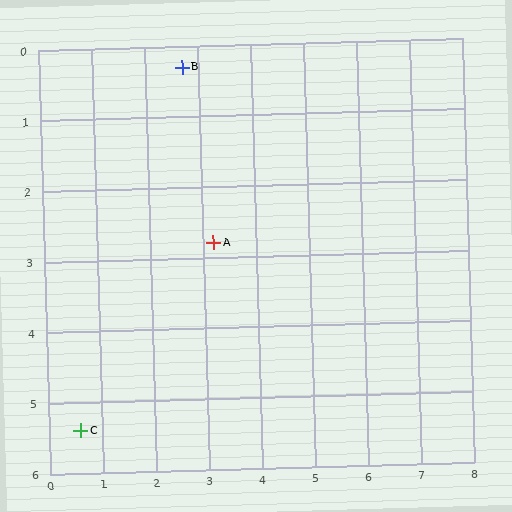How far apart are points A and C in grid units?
Points A and C are about 3.7 grid units apart.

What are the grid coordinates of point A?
Point A is at approximately (3.2, 2.8).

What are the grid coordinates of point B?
Point B is at approximately (2.7, 0.3).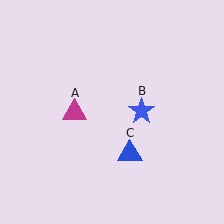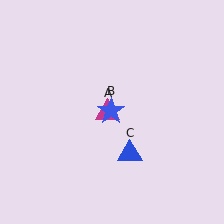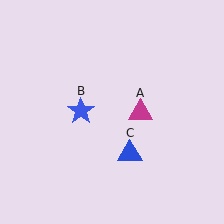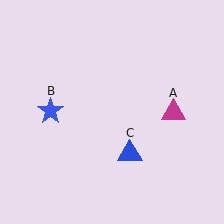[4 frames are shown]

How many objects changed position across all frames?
2 objects changed position: magenta triangle (object A), blue star (object B).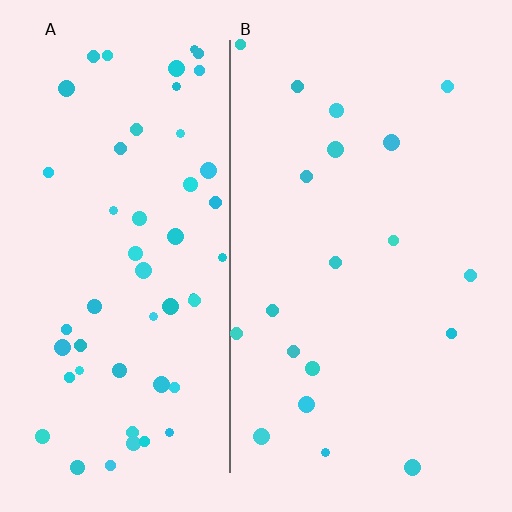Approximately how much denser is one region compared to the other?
Approximately 2.8× — region A over region B.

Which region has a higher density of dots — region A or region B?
A (the left).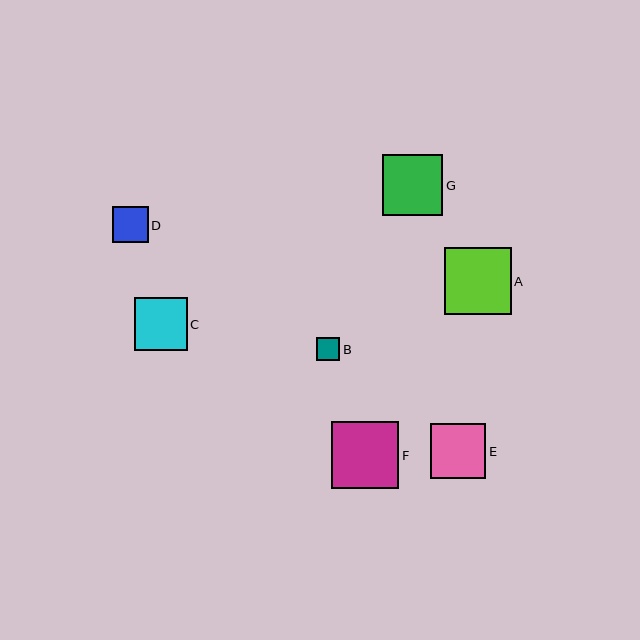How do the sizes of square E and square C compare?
Square E and square C are approximately the same size.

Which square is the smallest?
Square B is the smallest with a size of approximately 23 pixels.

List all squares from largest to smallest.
From largest to smallest: F, A, G, E, C, D, B.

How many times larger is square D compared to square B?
Square D is approximately 1.5 times the size of square B.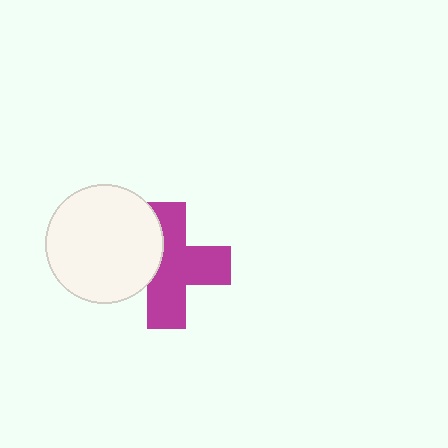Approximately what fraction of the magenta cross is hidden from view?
Roughly 32% of the magenta cross is hidden behind the white circle.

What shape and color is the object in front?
The object in front is a white circle.